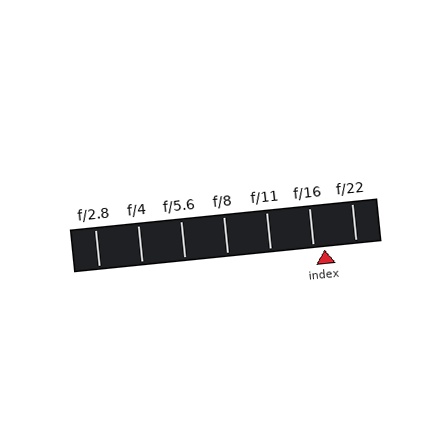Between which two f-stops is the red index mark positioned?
The index mark is between f/16 and f/22.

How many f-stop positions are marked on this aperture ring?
There are 7 f-stop positions marked.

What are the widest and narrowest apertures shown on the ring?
The widest aperture shown is f/2.8 and the narrowest is f/22.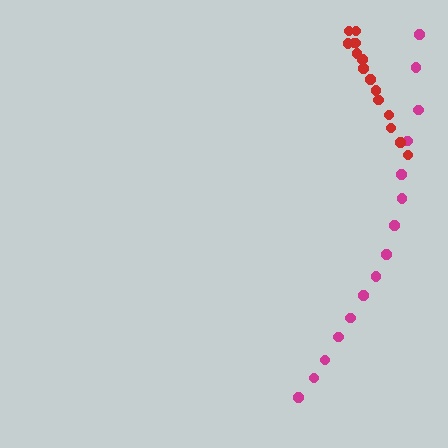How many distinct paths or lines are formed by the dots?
There are 2 distinct paths.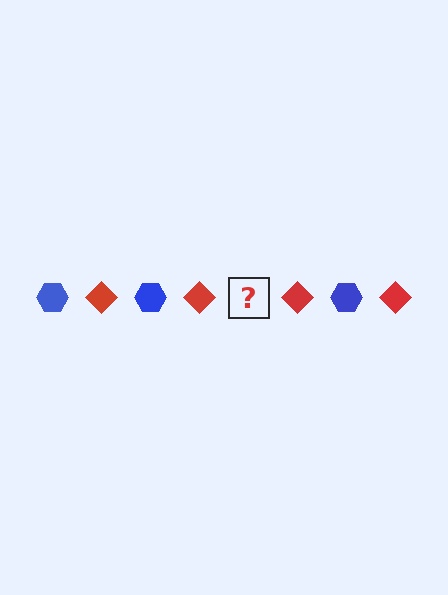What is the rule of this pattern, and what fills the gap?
The rule is that the pattern alternates between blue hexagon and red diamond. The gap should be filled with a blue hexagon.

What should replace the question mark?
The question mark should be replaced with a blue hexagon.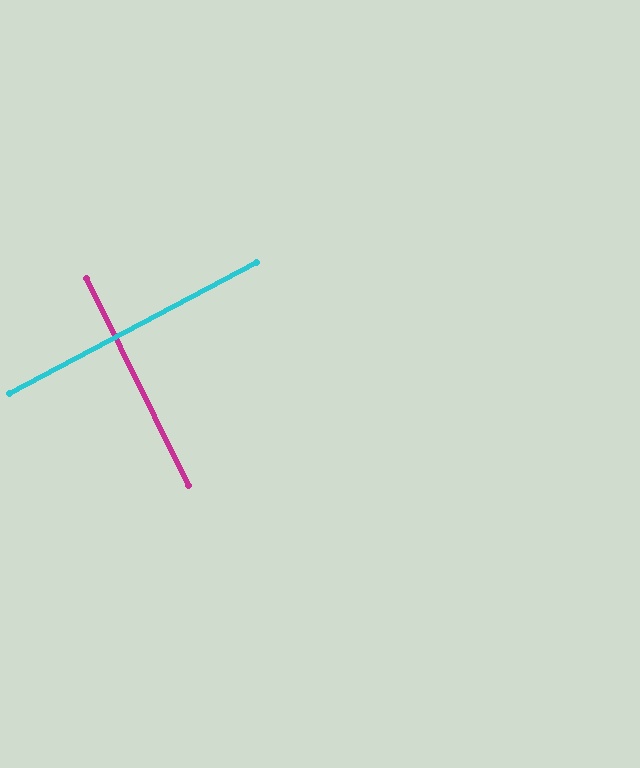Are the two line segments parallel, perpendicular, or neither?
Perpendicular — they meet at approximately 88°.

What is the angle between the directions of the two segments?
Approximately 88 degrees.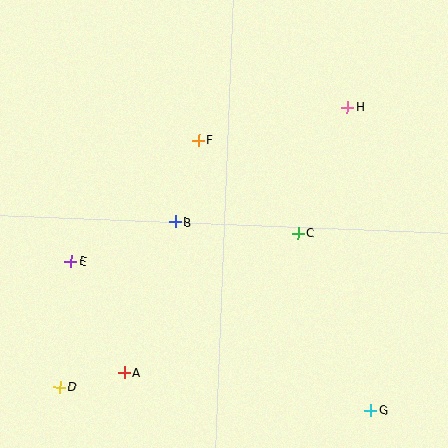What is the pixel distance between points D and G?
The distance between D and G is 312 pixels.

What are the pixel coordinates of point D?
Point D is at (59, 387).